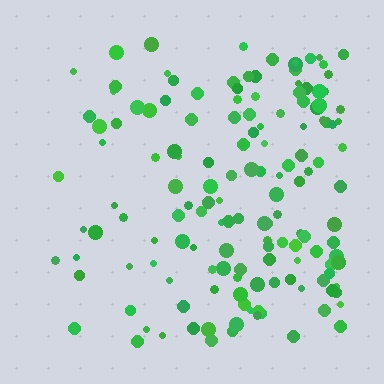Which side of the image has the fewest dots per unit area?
The left.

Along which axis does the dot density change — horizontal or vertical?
Horizontal.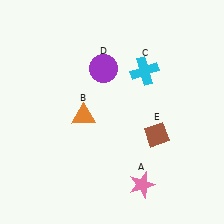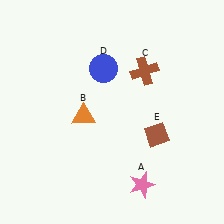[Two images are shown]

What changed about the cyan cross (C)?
In Image 1, C is cyan. In Image 2, it changed to brown.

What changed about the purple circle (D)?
In Image 1, D is purple. In Image 2, it changed to blue.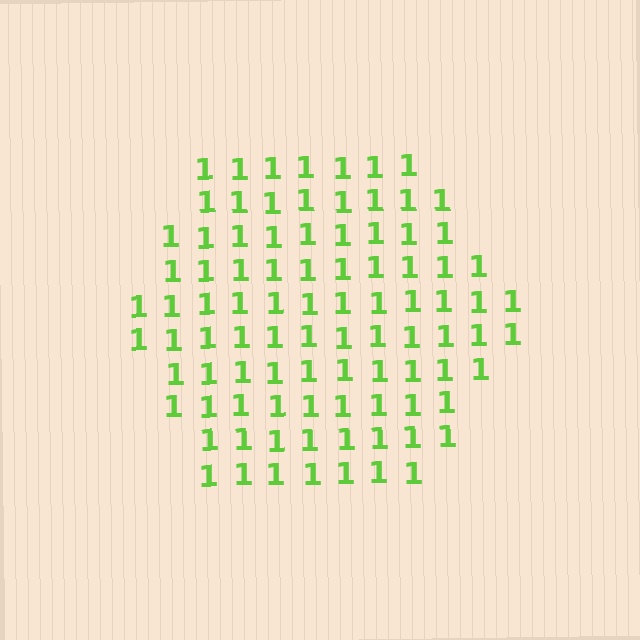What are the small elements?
The small elements are digit 1's.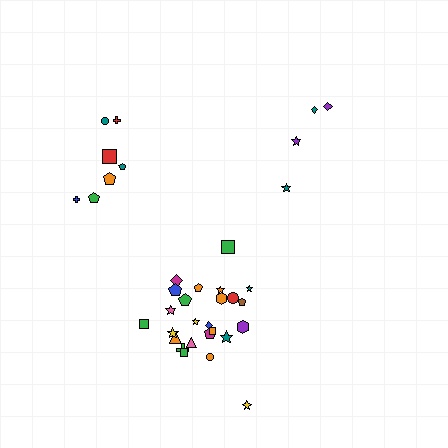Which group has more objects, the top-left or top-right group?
The top-left group.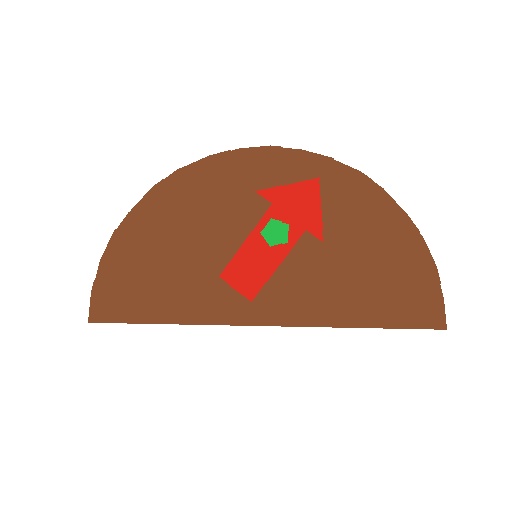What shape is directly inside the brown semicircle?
The red arrow.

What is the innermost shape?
The green pentagon.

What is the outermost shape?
The brown semicircle.